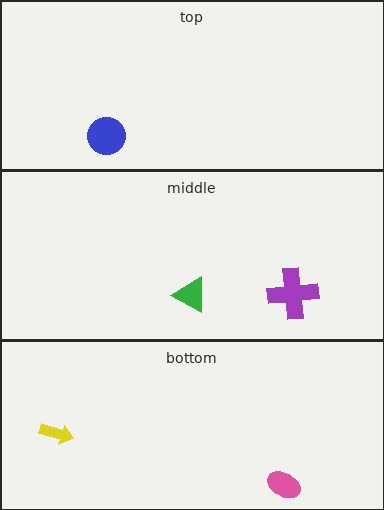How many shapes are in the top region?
1.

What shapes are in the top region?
The blue circle.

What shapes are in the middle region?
The purple cross, the green triangle.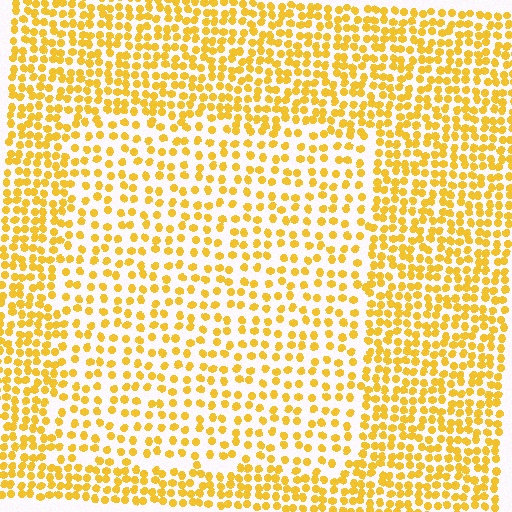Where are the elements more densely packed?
The elements are more densely packed outside the rectangle boundary.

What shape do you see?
I see a rectangle.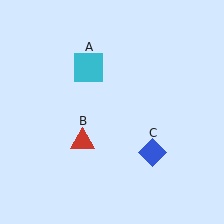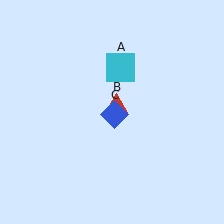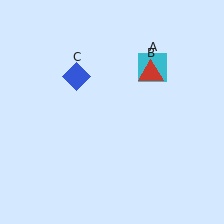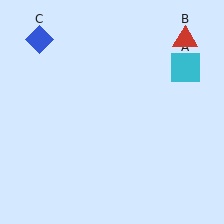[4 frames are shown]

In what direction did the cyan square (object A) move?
The cyan square (object A) moved right.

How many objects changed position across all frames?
3 objects changed position: cyan square (object A), red triangle (object B), blue diamond (object C).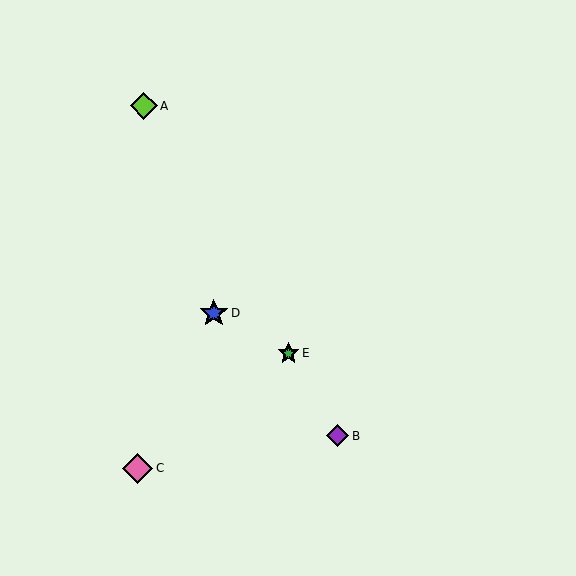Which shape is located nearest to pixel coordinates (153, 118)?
The lime diamond (labeled A) at (144, 106) is nearest to that location.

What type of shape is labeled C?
Shape C is a pink diamond.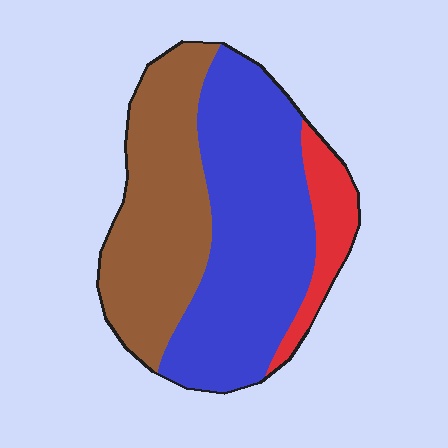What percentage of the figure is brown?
Brown covers 38% of the figure.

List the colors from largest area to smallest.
From largest to smallest: blue, brown, red.